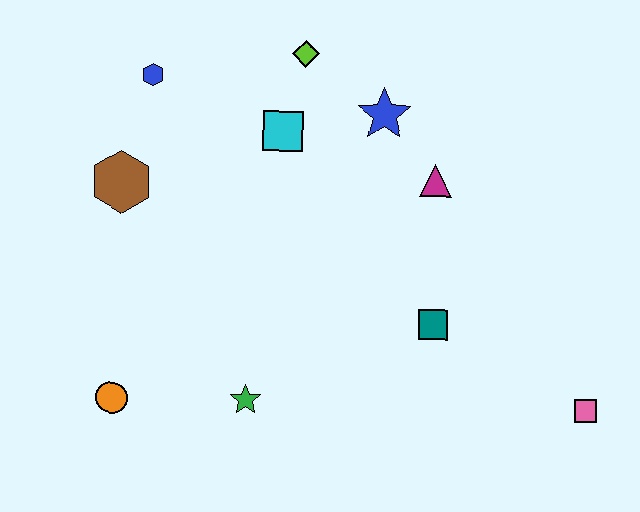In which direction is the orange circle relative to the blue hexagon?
The orange circle is below the blue hexagon.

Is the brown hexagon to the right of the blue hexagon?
No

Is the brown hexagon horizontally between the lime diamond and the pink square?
No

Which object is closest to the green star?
The orange circle is closest to the green star.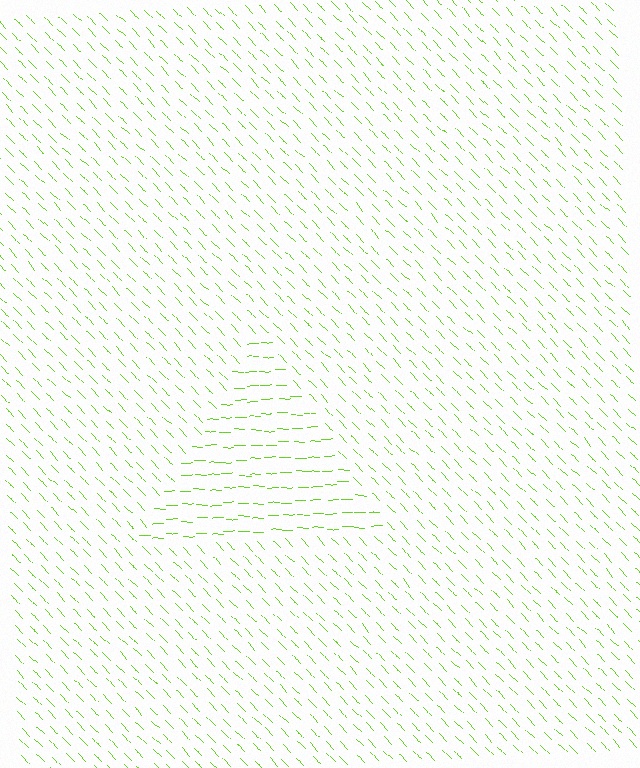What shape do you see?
I see a triangle.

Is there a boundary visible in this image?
Yes, there is a texture boundary formed by a change in line orientation.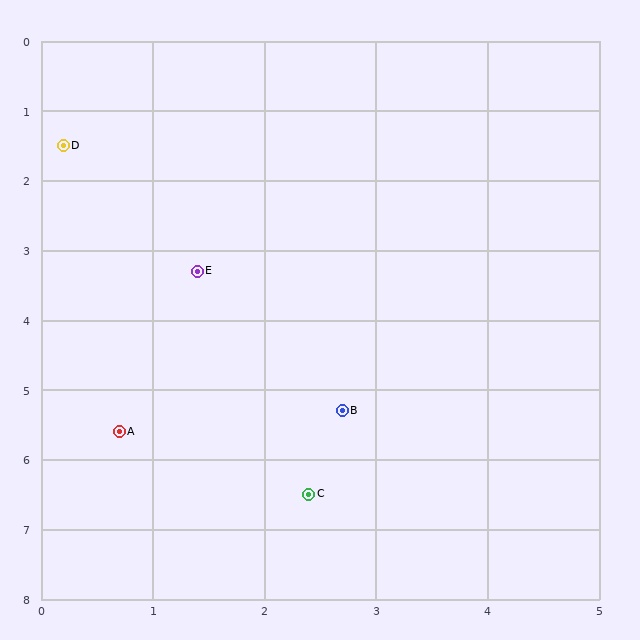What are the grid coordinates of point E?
Point E is at approximately (1.4, 3.3).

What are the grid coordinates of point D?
Point D is at approximately (0.2, 1.5).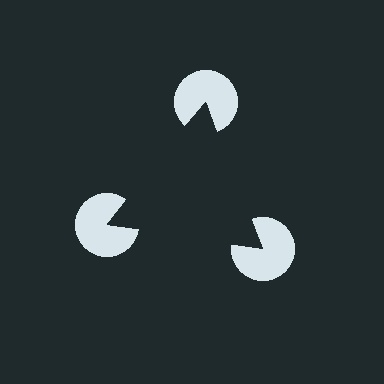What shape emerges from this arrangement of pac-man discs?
An illusory triangle — its edges are inferred from the aligned wedge cuts in the pac-man discs, not physically drawn.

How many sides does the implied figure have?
3 sides.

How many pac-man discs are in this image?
There are 3 — one at each vertex of the illusory triangle.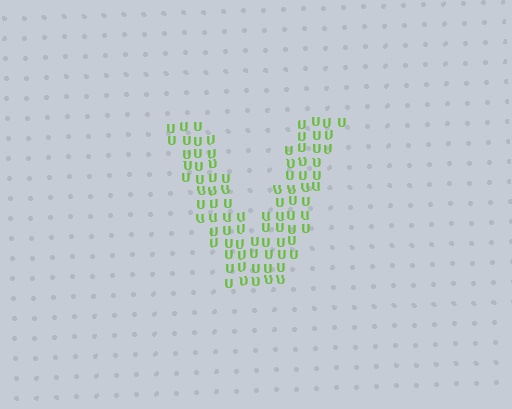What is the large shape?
The large shape is the letter V.